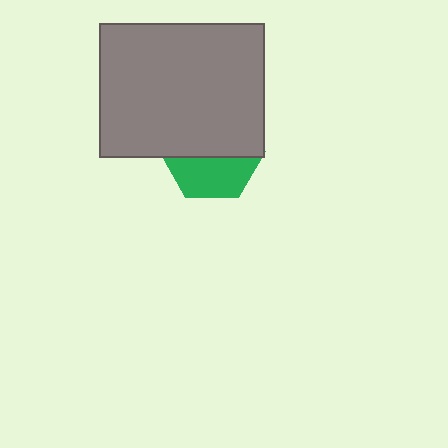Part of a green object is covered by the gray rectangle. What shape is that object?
It is a hexagon.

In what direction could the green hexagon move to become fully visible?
The green hexagon could move down. That would shift it out from behind the gray rectangle entirely.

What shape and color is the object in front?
The object in front is a gray rectangle.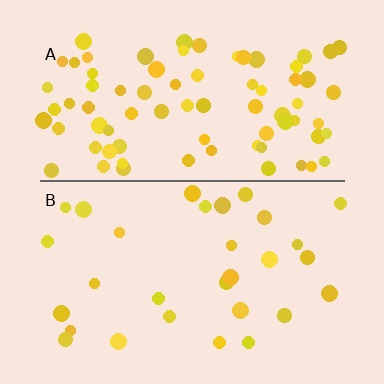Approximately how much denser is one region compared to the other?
Approximately 2.7× — region A over region B.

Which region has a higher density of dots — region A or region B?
A (the top).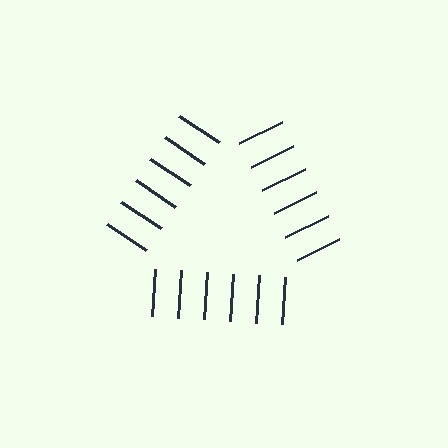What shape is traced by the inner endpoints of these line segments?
An illusory triangle — the line segments terminate on its edges but no continuous stroke is drawn.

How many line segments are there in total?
18 — 6 along each of the 3 edges.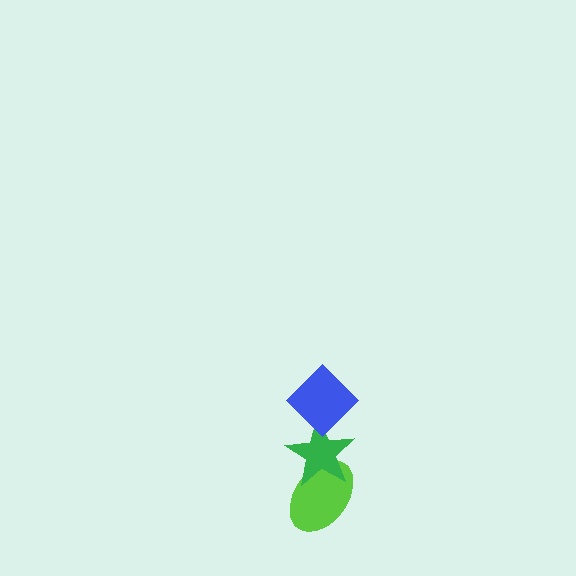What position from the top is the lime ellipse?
The lime ellipse is 3rd from the top.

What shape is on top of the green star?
The blue diamond is on top of the green star.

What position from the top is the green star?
The green star is 2nd from the top.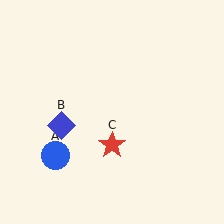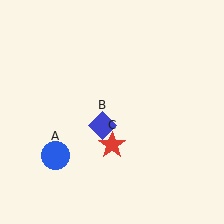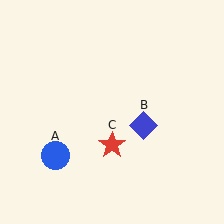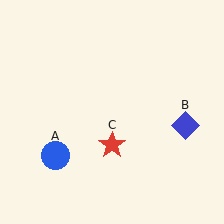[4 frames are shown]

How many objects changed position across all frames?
1 object changed position: blue diamond (object B).